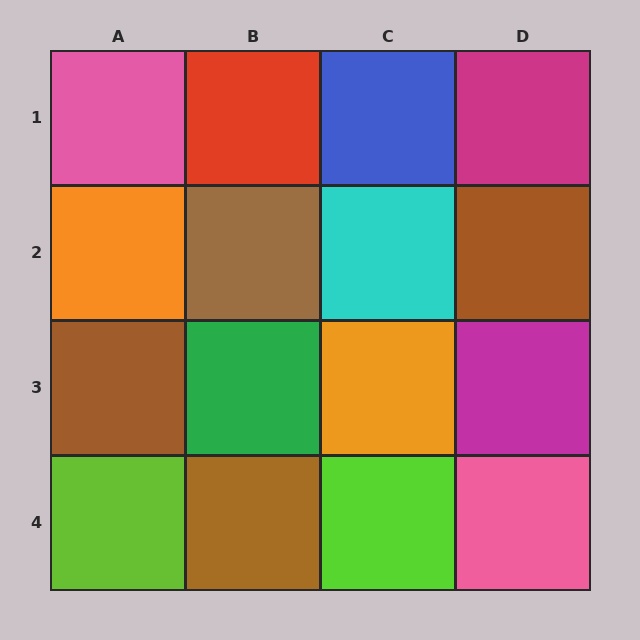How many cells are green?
1 cell is green.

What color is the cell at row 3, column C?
Orange.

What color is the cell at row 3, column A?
Brown.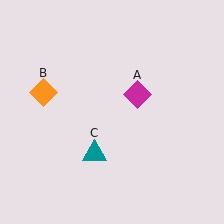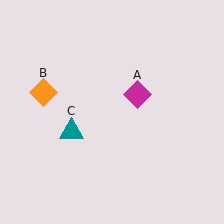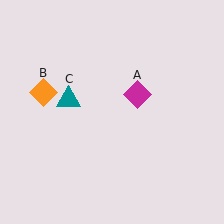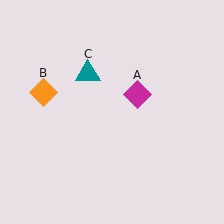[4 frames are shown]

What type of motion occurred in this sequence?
The teal triangle (object C) rotated clockwise around the center of the scene.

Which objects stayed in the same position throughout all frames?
Magenta diamond (object A) and orange diamond (object B) remained stationary.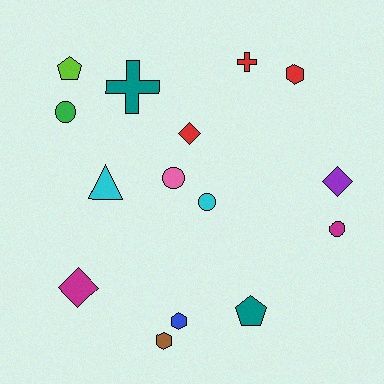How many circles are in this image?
There are 4 circles.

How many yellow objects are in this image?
There are no yellow objects.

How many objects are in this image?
There are 15 objects.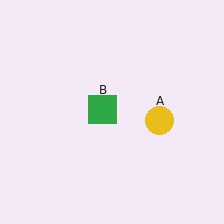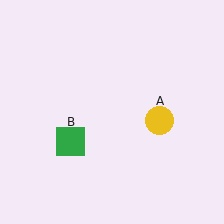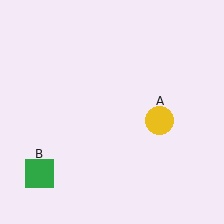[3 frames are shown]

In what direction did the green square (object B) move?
The green square (object B) moved down and to the left.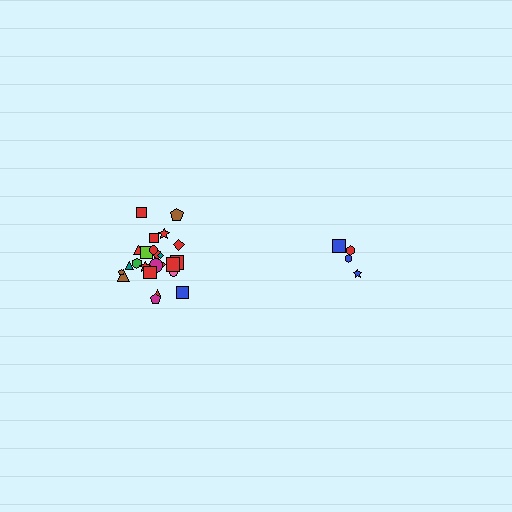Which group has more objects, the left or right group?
The left group.